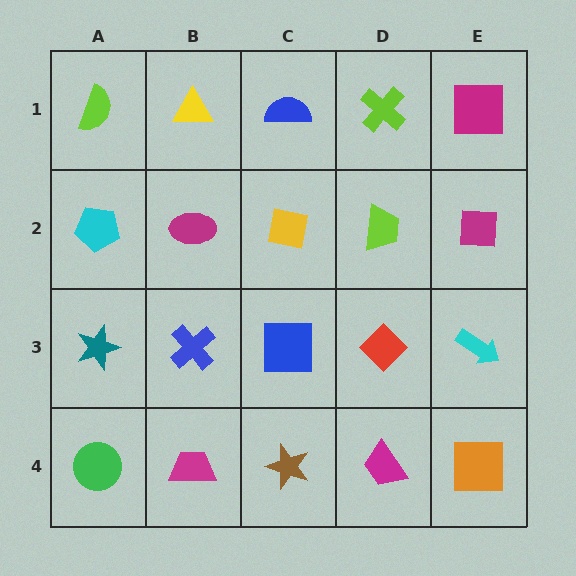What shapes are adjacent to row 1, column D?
A lime trapezoid (row 2, column D), a blue semicircle (row 1, column C), a magenta square (row 1, column E).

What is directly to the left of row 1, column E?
A lime cross.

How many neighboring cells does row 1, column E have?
2.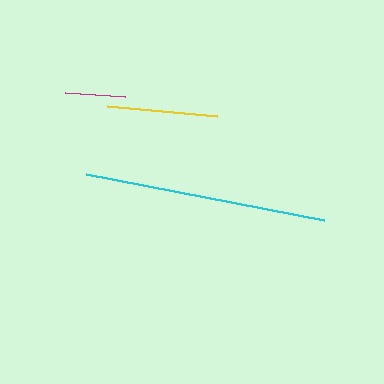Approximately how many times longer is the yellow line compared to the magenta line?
The yellow line is approximately 1.8 times the length of the magenta line.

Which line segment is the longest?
The cyan line is the longest at approximately 242 pixels.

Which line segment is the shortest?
The magenta line is the shortest at approximately 60 pixels.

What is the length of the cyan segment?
The cyan segment is approximately 242 pixels long.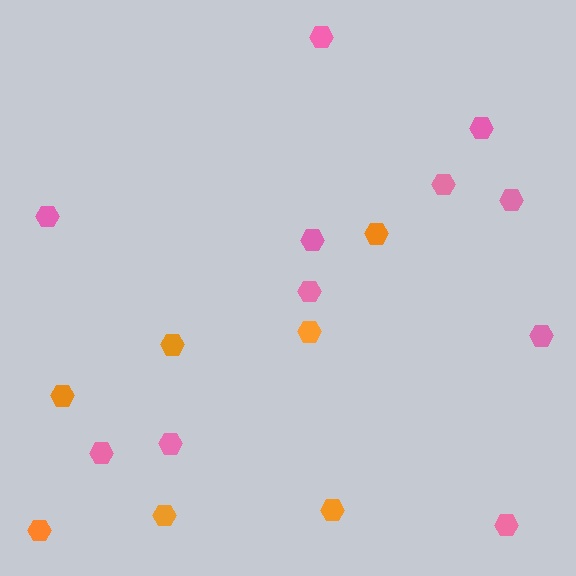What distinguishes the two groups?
There are 2 groups: one group of pink hexagons (11) and one group of orange hexagons (7).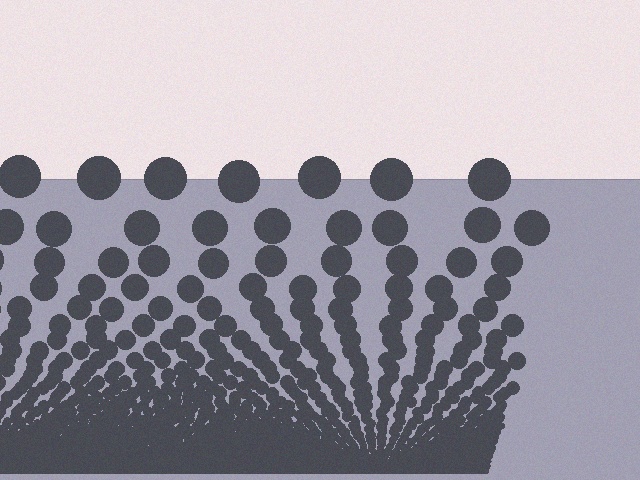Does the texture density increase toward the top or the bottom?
Density increases toward the bottom.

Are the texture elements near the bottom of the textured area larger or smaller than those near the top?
Smaller. The gradient is inverted — elements near the bottom are smaller and denser.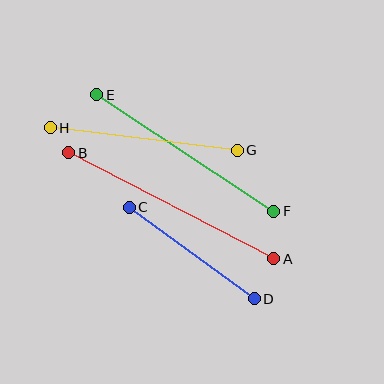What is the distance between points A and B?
The distance is approximately 231 pixels.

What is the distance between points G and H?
The distance is approximately 189 pixels.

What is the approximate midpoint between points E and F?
The midpoint is at approximately (185, 153) pixels.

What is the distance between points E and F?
The distance is approximately 212 pixels.